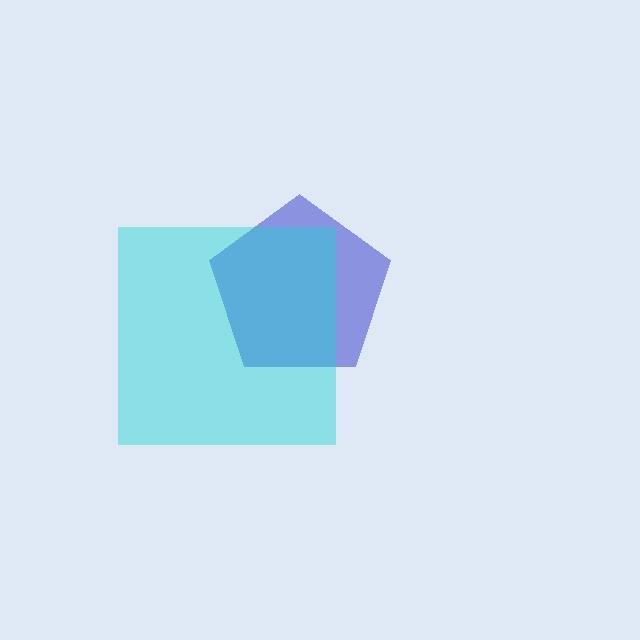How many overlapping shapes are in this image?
There are 2 overlapping shapes in the image.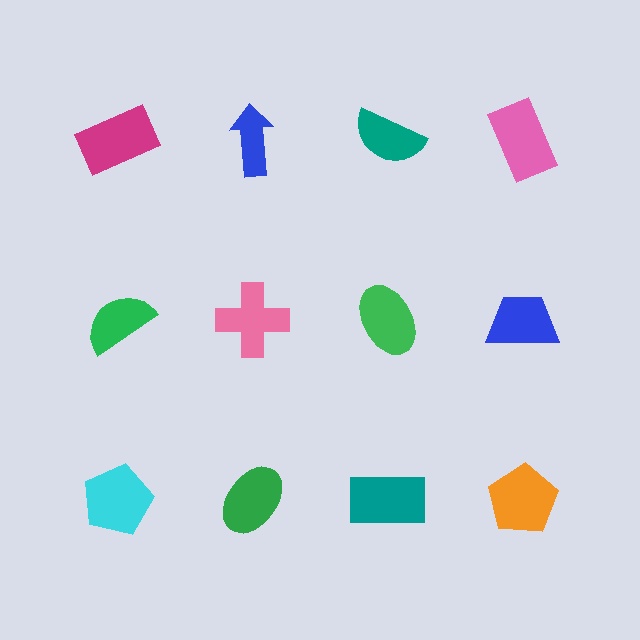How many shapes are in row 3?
4 shapes.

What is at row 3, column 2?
A green ellipse.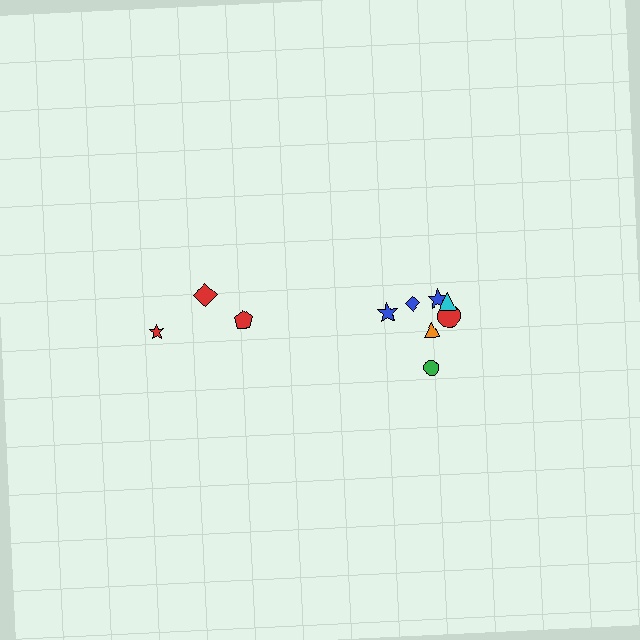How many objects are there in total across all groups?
There are 10 objects.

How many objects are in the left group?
There are 3 objects.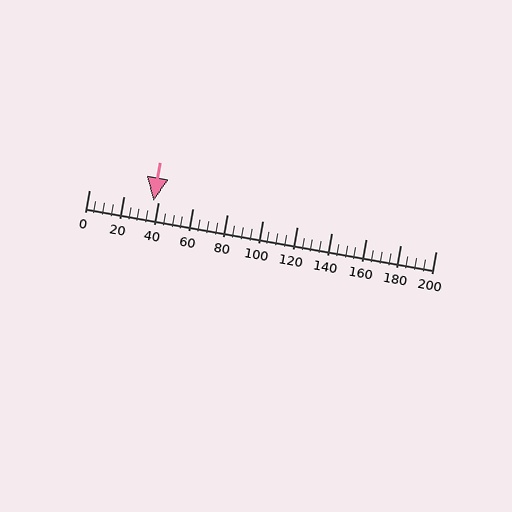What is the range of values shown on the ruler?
The ruler shows values from 0 to 200.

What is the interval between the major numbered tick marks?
The major tick marks are spaced 20 units apart.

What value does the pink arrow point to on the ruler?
The pink arrow points to approximately 37.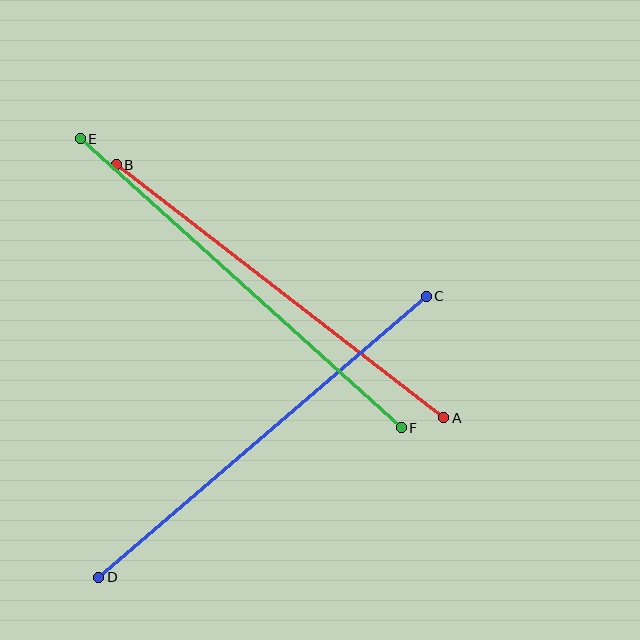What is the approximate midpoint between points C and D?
The midpoint is at approximately (262, 437) pixels.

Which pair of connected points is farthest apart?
Points E and F are farthest apart.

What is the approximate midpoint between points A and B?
The midpoint is at approximately (280, 291) pixels.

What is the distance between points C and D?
The distance is approximately 431 pixels.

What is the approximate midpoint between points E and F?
The midpoint is at approximately (241, 283) pixels.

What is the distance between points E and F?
The distance is approximately 432 pixels.